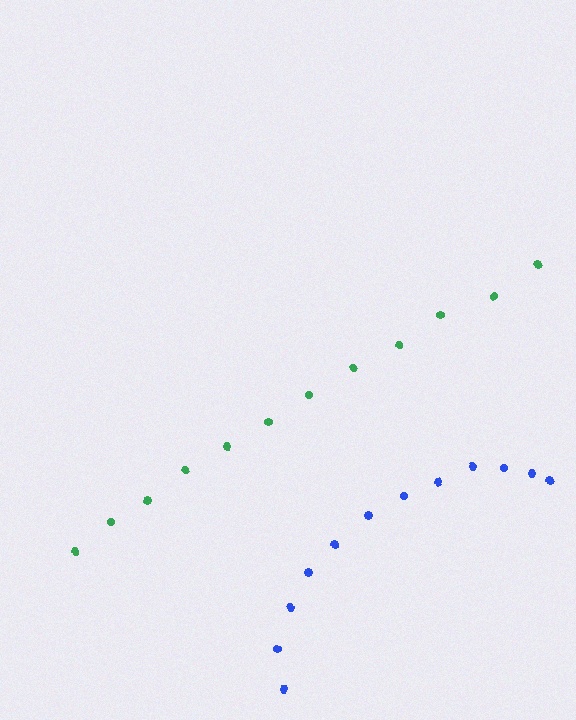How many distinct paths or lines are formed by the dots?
There are 2 distinct paths.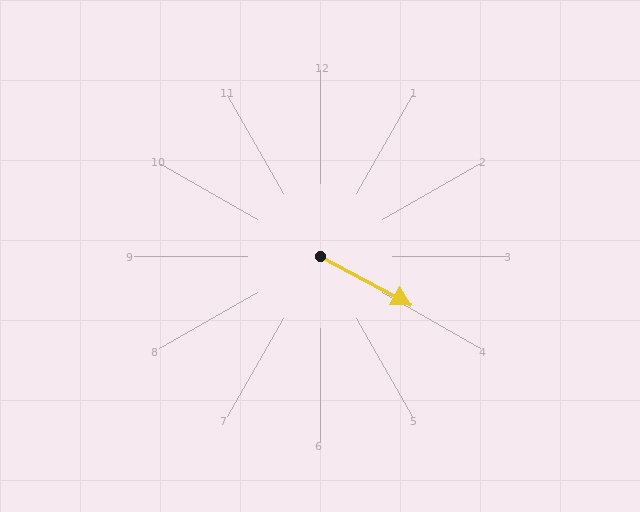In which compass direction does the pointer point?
Southeast.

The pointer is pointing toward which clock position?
Roughly 4 o'clock.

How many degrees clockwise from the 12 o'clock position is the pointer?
Approximately 118 degrees.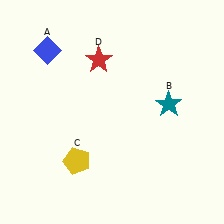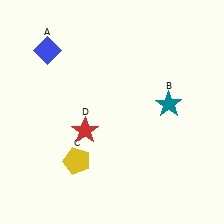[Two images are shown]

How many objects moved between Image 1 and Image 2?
1 object moved between the two images.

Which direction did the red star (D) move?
The red star (D) moved down.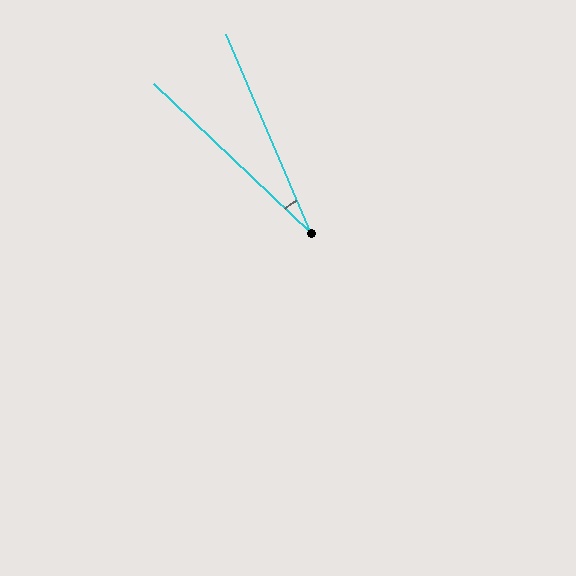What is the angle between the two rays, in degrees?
Approximately 23 degrees.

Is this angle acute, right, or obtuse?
It is acute.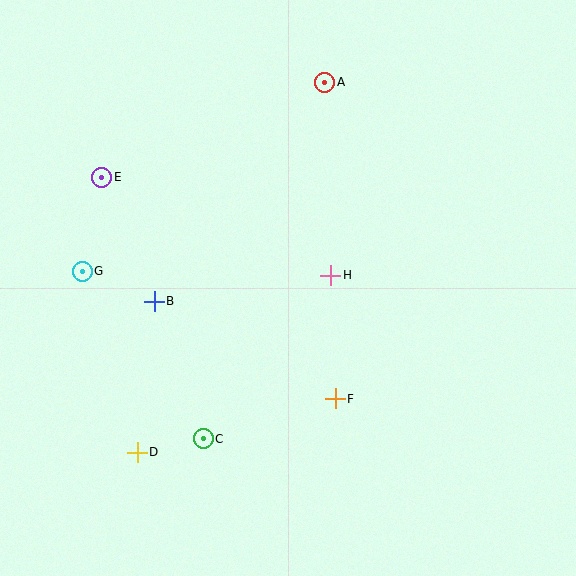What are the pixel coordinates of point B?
Point B is at (154, 302).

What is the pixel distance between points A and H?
The distance between A and H is 193 pixels.